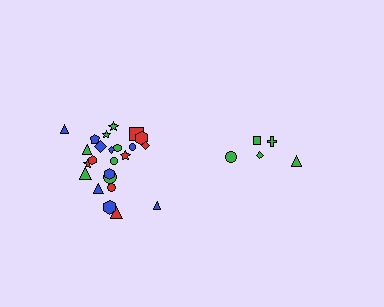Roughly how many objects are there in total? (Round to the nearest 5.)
Roughly 30 objects in total.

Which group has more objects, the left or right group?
The left group.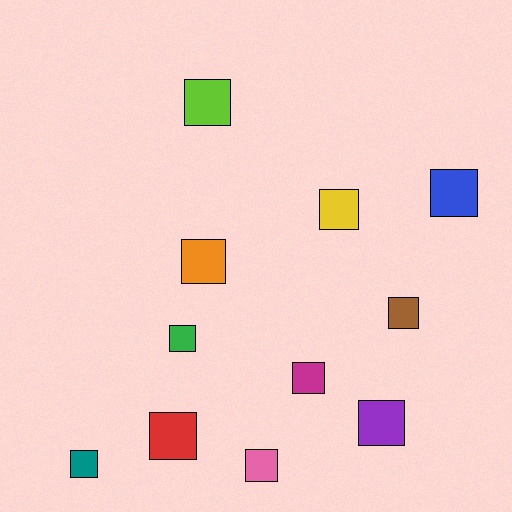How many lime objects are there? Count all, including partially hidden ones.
There is 1 lime object.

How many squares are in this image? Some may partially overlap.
There are 11 squares.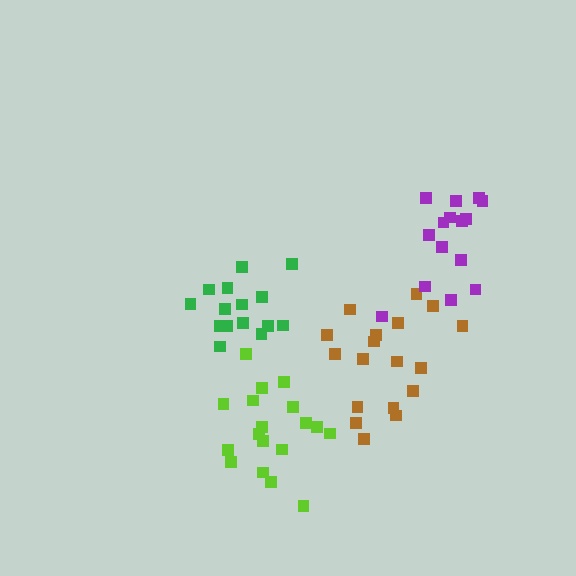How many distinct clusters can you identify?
There are 4 distinct clusters.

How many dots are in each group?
Group 1: 18 dots, Group 2: 18 dots, Group 3: 15 dots, Group 4: 15 dots (66 total).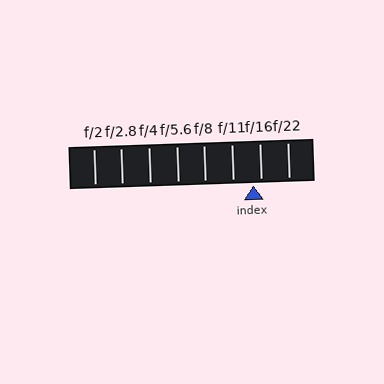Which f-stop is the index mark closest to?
The index mark is closest to f/16.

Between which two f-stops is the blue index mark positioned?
The index mark is between f/11 and f/16.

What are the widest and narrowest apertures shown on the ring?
The widest aperture shown is f/2 and the narrowest is f/22.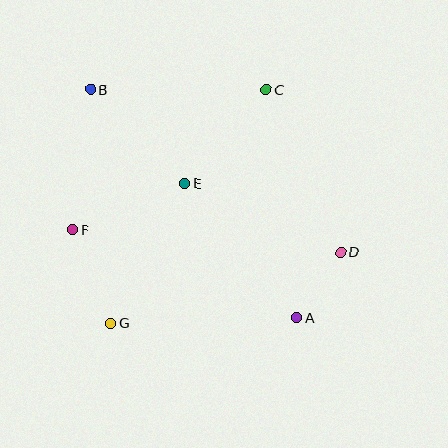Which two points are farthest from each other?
Points A and B are farthest from each other.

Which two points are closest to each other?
Points A and D are closest to each other.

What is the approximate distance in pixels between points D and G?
The distance between D and G is approximately 241 pixels.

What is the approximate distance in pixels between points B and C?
The distance between B and C is approximately 176 pixels.